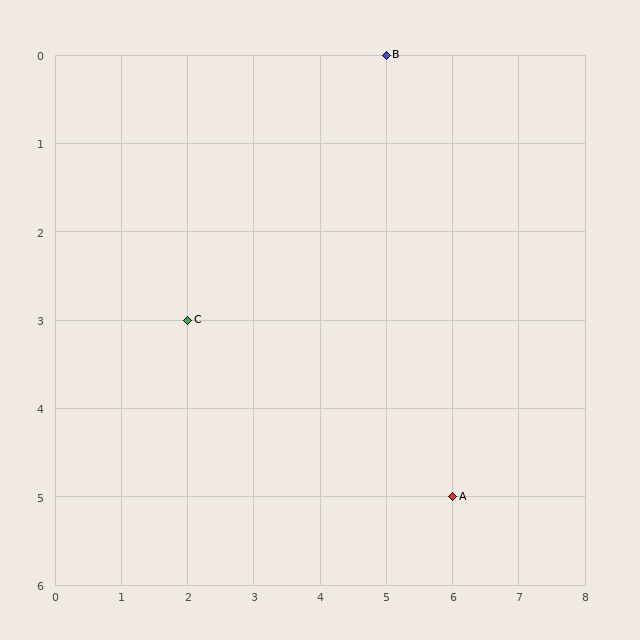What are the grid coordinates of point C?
Point C is at grid coordinates (2, 3).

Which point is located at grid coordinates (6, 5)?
Point A is at (6, 5).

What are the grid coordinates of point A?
Point A is at grid coordinates (6, 5).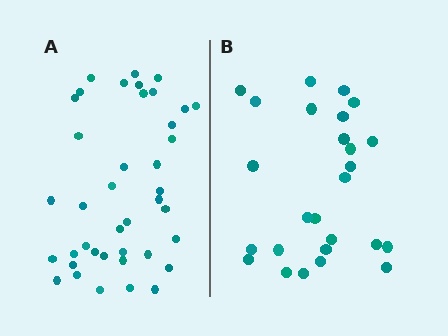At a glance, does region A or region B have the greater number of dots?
Region A (the left region) has more dots.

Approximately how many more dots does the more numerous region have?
Region A has approximately 15 more dots than region B.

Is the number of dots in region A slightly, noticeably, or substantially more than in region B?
Region A has substantially more. The ratio is roughly 1.5 to 1.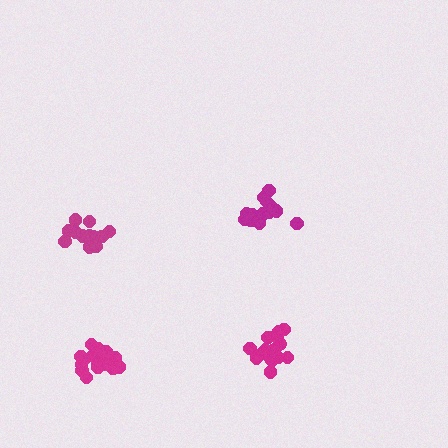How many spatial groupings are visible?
There are 4 spatial groupings.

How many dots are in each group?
Group 1: 17 dots, Group 2: 17 dots, Group 3: 18 dots, Group 4: 13 dots (65 total).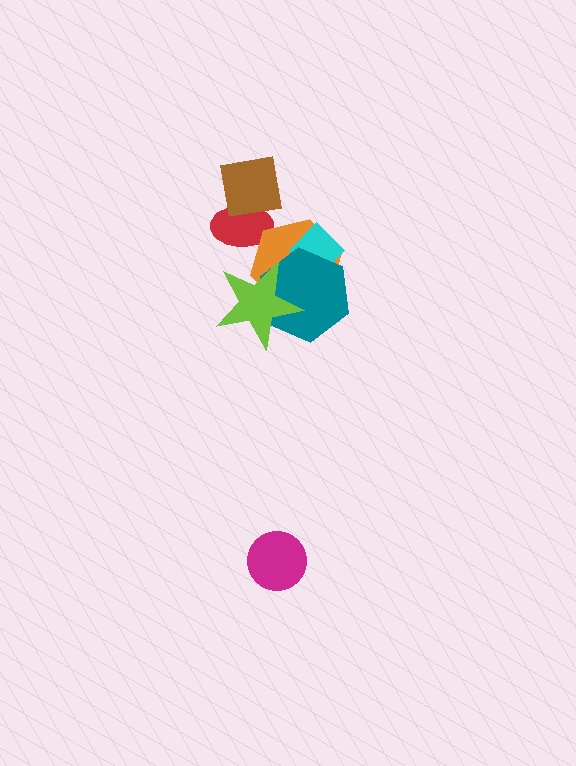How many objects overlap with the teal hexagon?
3 objects overlap with the teal hexagon.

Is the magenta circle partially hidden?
No, no other shape covers it.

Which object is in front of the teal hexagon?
The lime star is in front of the teal hexagon.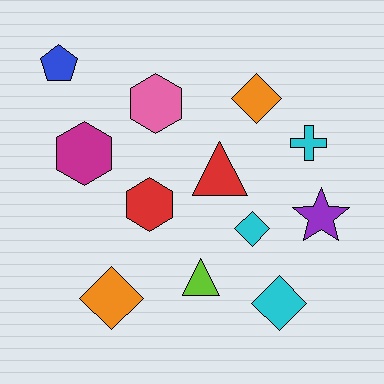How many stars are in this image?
There is 1 star.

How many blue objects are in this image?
There is 1 blue object.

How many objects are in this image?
There are 12 objects.